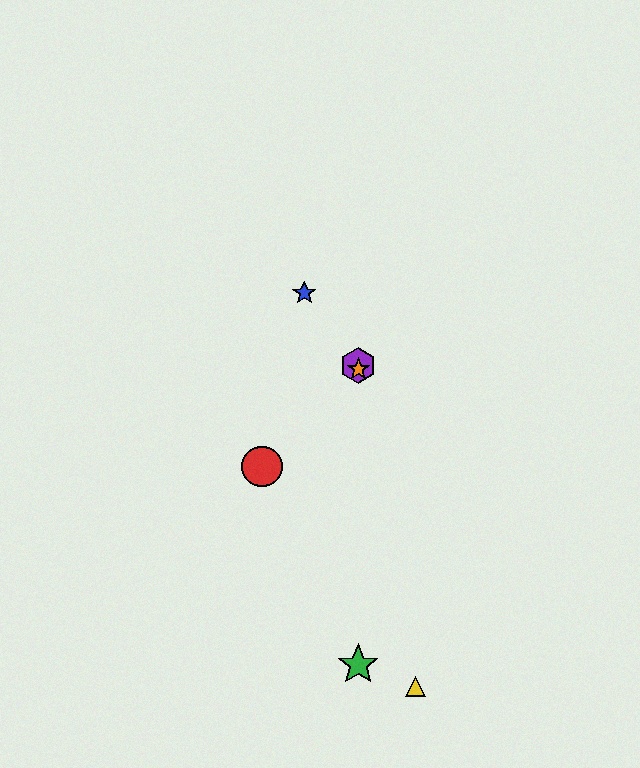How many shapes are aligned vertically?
3 shapes (the green star, the purple hexagon, the orange star) are aligned vertically.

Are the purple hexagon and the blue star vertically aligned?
No, the purple hexagon is at x≈358 and the blue star is at x≈304.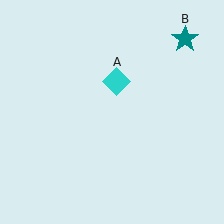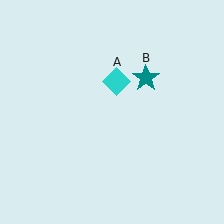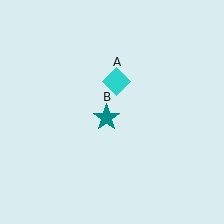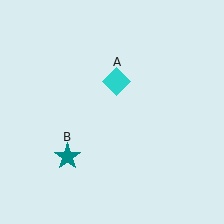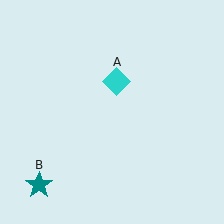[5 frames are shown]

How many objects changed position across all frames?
1 object changed position: teal star (object B).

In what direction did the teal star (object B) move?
The teal star (object B) moved down and to the left.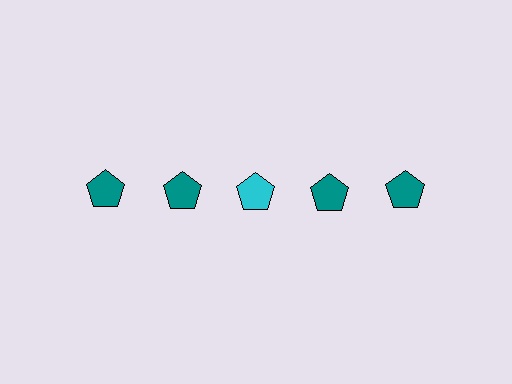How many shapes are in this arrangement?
There are 5 shapes arranged in a grid pattern.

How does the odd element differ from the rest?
It has a different color: cyan instead of teal.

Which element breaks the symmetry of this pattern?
The cyan pentagon in the top row, center column breaks the symmetry. All other shapes are teal pentagons.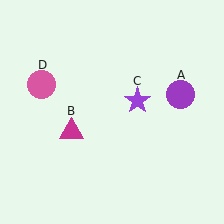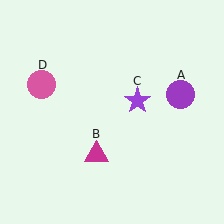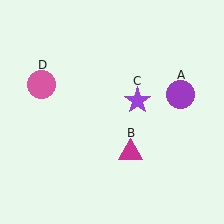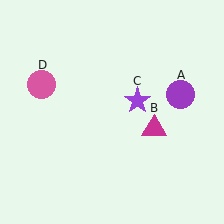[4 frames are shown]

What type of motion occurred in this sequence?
The magenta triangle (object B) rotated counterclockwise around the center of the scene.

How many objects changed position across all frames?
1 object changed position: magenta triangle (object B).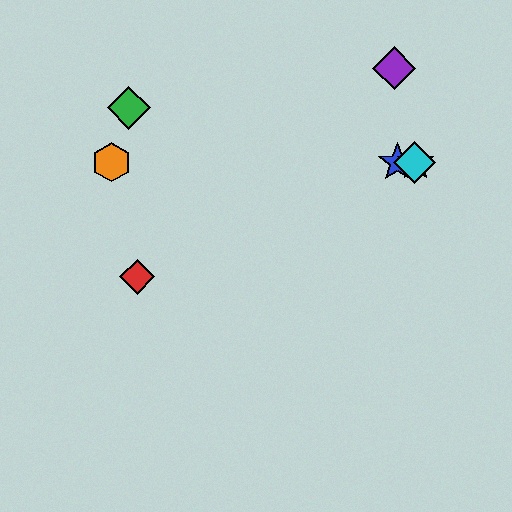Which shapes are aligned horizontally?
The blue star, the yellow star, the orange hexagon, the cyan diamond are aligned horizontally.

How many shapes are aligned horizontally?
4 shapes (the blue star, the yellow star, the orange hexagon, the cyan diamond) are aligned horizontally.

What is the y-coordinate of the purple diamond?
The purple diamond is at y≈68.